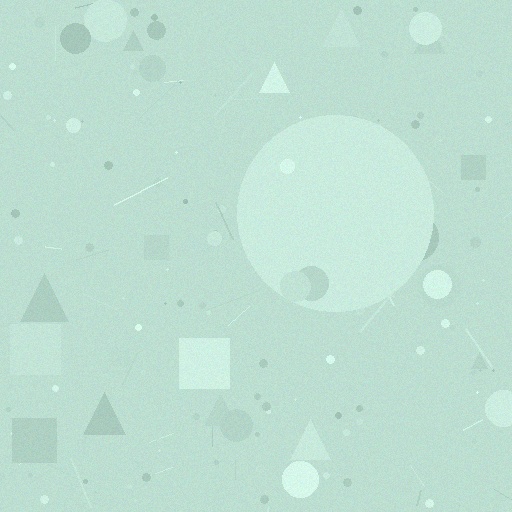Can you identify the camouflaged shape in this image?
The camouflaged shape is a circle.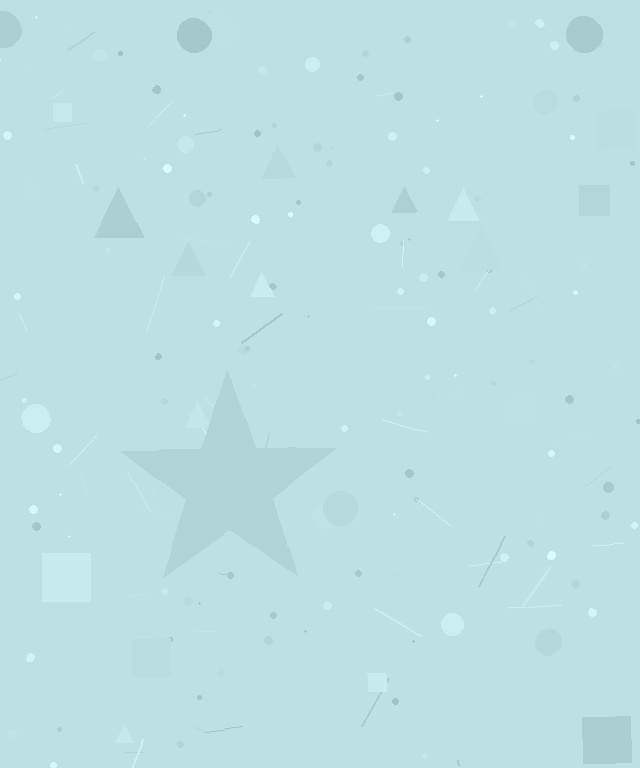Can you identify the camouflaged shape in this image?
The camouflaged shape is a star.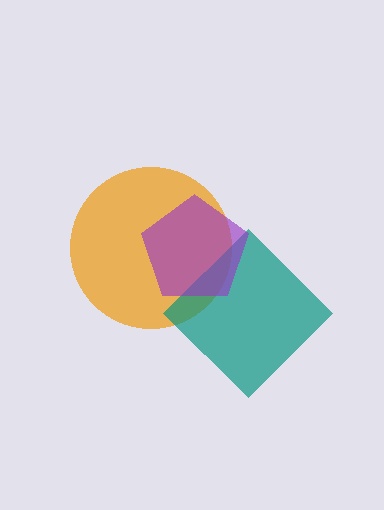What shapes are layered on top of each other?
The layered shapes are: an orange circle, a teal diamond, a purple pentagon.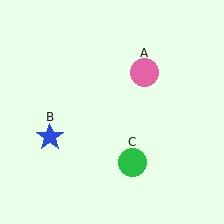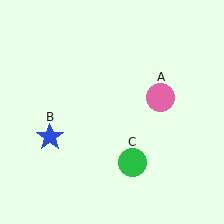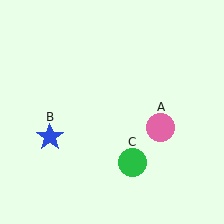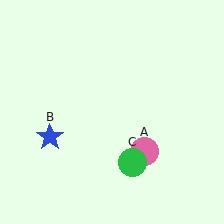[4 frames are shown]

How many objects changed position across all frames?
1 object changed position: pink circle (object A).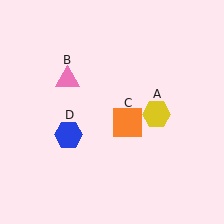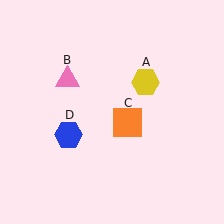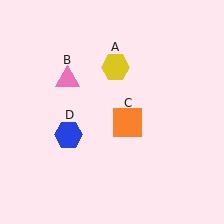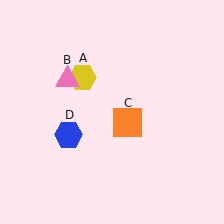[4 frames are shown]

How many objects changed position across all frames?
1 object changed position: yellow hexagon (object A).